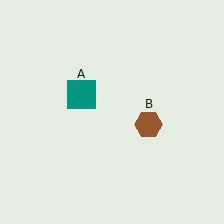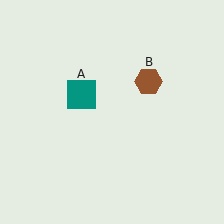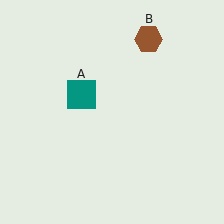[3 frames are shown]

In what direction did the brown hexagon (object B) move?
The brown hexagon (object B) moved up.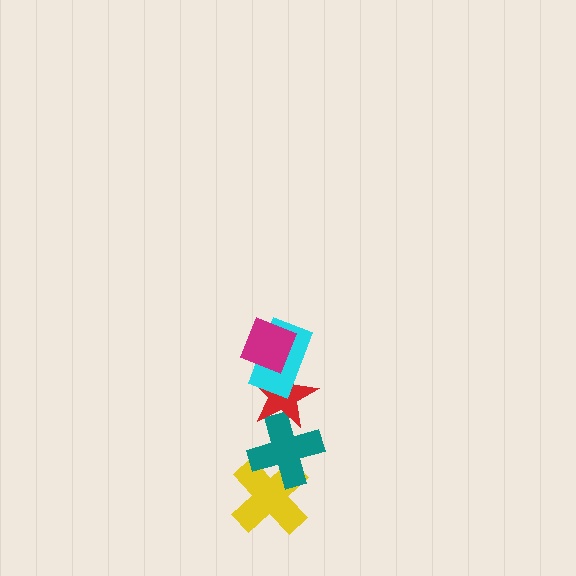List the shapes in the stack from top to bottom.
From top to bottom: the magenta diamond, the cyan rectangle, the red star, the teal cross, the yellow cross.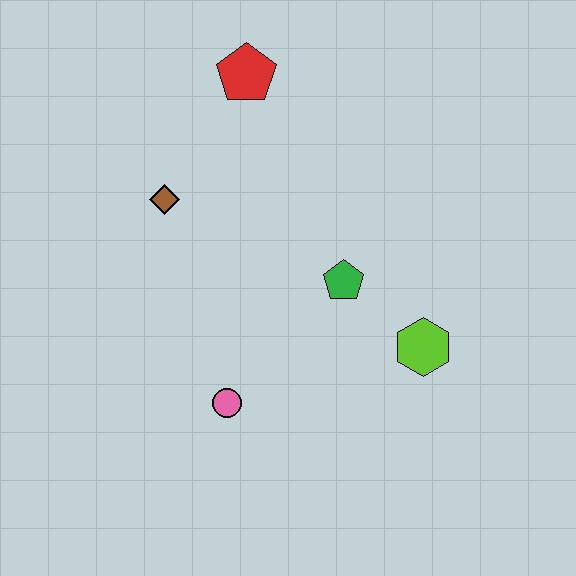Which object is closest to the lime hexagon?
The green pentagon is closest to the lime hexagon.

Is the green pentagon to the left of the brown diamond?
No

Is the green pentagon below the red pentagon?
Yes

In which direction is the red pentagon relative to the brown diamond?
The red pentagon is above the brown diamond.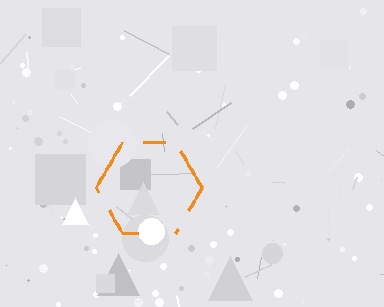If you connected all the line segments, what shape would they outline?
They would outline a hexagon.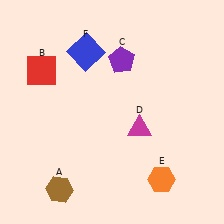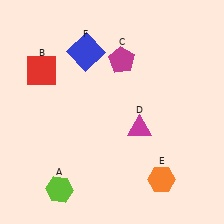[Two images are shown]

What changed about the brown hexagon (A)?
In Image 1, A is brown. In Image 2, it changed to lime.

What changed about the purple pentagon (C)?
In Image 1, C is purple. In Image 2, it changed to magenta.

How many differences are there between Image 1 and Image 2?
There are 2 differences between the two images.